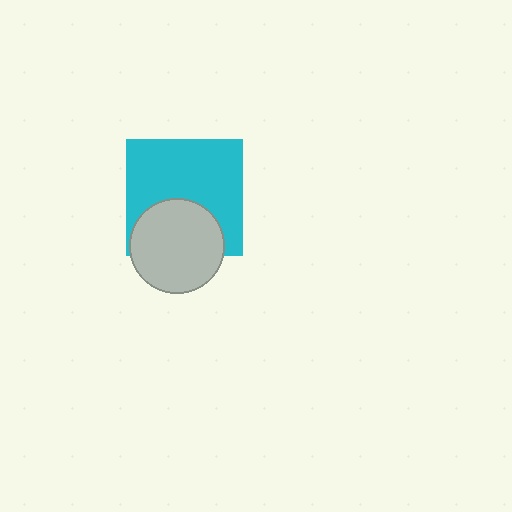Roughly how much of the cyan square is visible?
Most of it is visible (roughly 67%).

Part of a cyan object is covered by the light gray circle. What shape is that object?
It is a square.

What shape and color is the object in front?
The object in front is a light gray circle.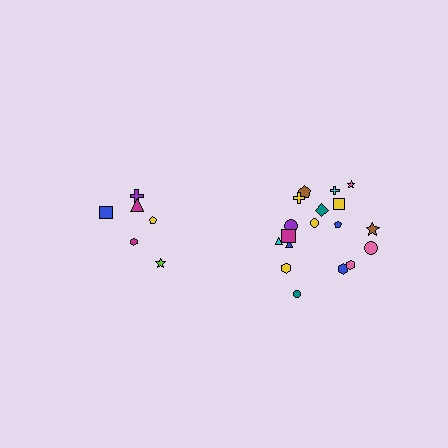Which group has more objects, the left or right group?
The right group.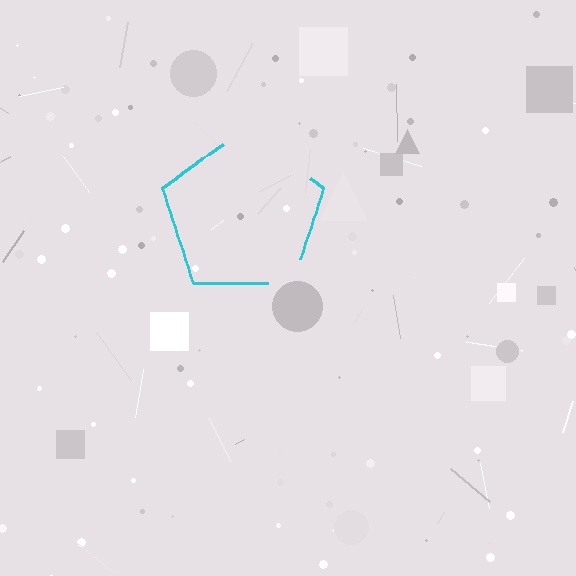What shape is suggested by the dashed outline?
The dashed outline suggests a pentagon.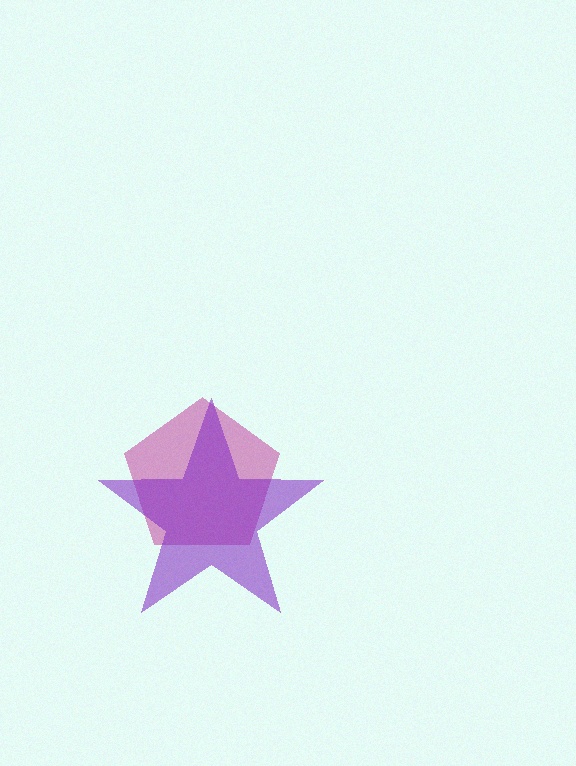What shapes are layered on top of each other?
The layered shapes are: a magenta pentagon, a purple star.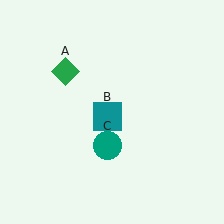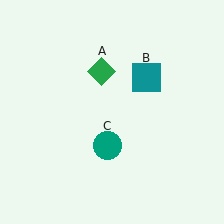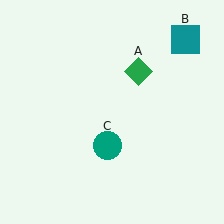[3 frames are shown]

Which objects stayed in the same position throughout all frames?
Teal circle (object C) remained stationary.